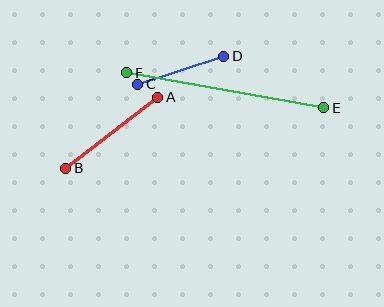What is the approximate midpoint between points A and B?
The midpoint is at approximately (112, 133) pixels.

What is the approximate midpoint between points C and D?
The midpoint is at approximately (181, 70) pixels.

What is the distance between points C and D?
The distance is approximately 91 pixels.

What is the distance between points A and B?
The distance is approximately 116 pixels.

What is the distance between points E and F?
The distance is approximately 200 pixels.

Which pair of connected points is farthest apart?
Points E and F are farthest apart.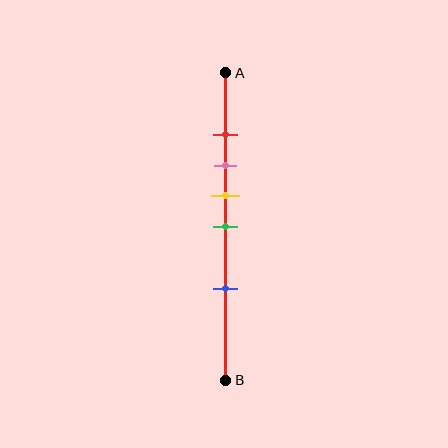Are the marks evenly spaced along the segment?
No, the marks are not evenly spaced.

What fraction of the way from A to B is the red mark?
The red mark is approximately 20% (0.2) of the way from A to B.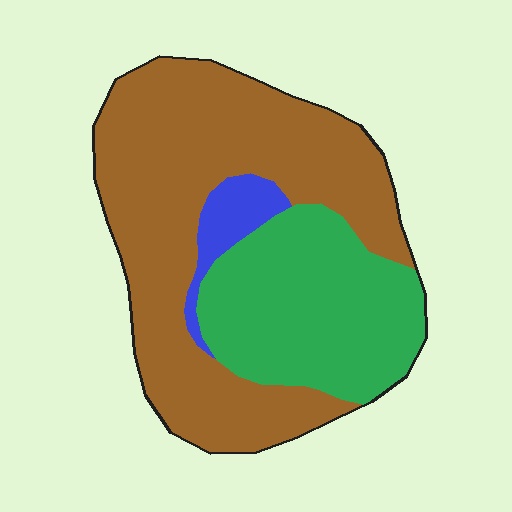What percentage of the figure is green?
Green takes up about one third (1/3) of the figure.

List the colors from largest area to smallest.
From largest to smallest: brown, green, blue.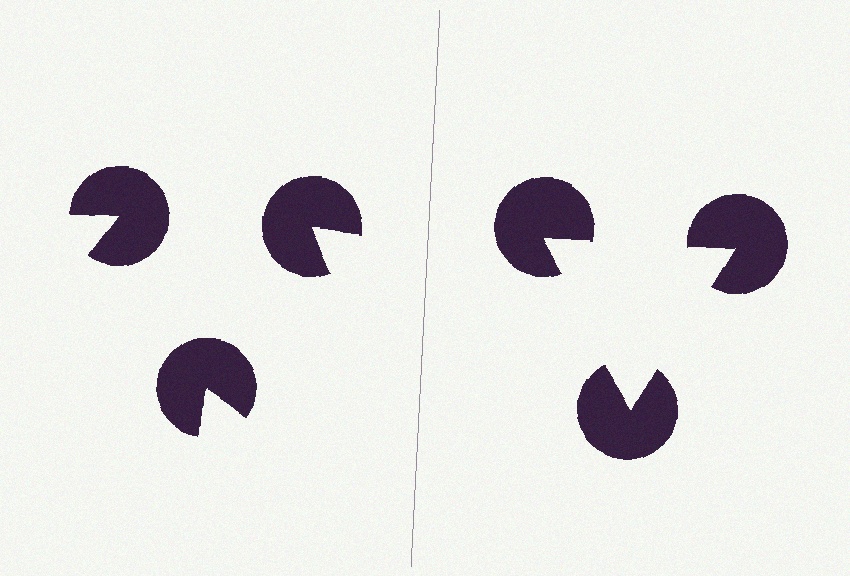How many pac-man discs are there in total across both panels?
6 — 3 on each side.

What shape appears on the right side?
An illusory triangle.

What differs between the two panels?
The pac-man discs are positioned identically on both sides; only the wedge orientations differ. On the right they align to a triangle; on the left they are misaligned.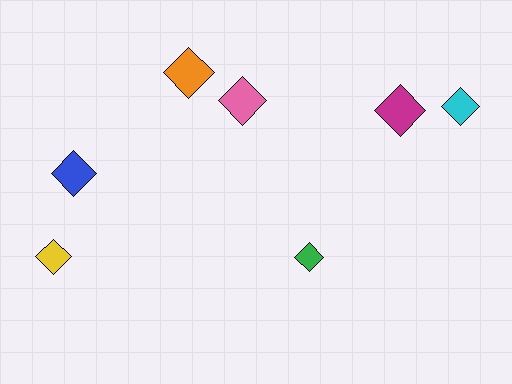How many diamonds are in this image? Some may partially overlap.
There are 7 diamonds.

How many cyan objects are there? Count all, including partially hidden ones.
There is 1 cyan object.